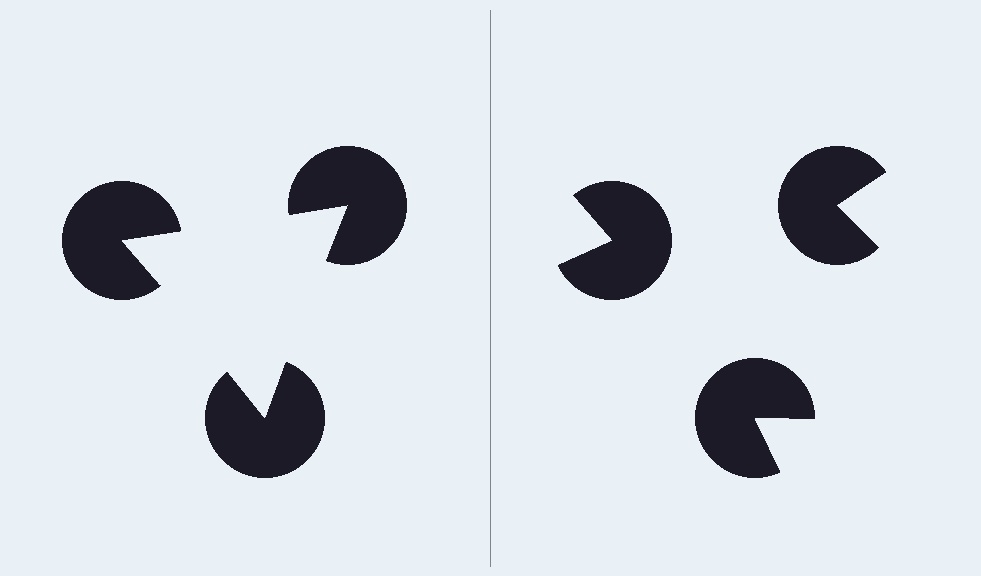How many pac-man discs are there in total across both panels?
6 — 3 on each side.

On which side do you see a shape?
An illusory triangle appears on the left side. On the right side the wedge cuts are rotated, so no coherent shape forms.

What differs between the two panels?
The pac-man discs are positioned identically on both sides; only the wedge orientations differ. On the left they align to a triangle; on the right they are misaligned.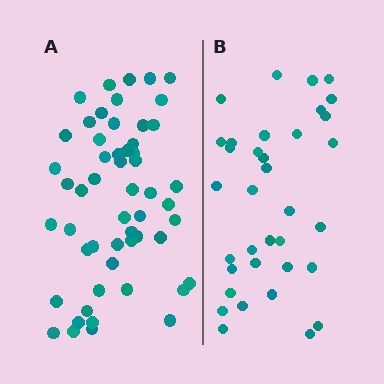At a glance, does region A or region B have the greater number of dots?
Region A (the left region) has more dots.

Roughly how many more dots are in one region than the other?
Region A has approximately 20 more dots than region B.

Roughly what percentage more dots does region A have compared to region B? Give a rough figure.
About 55% more.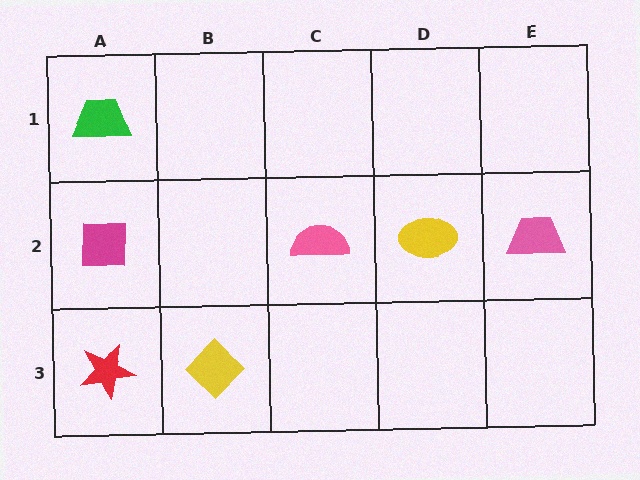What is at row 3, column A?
A red star.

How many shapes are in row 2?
4 shapes.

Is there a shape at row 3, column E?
No, that cell is empty.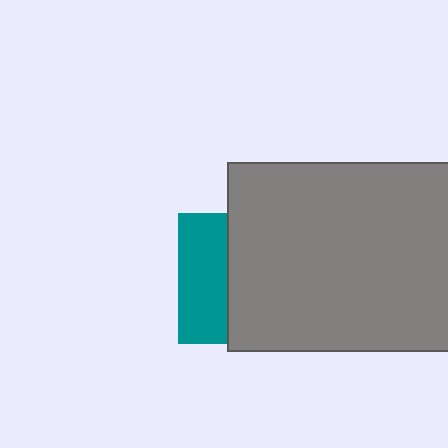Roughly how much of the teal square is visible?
A small part of it is visible (roughly 38%).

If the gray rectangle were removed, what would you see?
You would see the complete teal square.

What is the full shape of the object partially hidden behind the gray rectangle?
The partially hidden object is a teal square.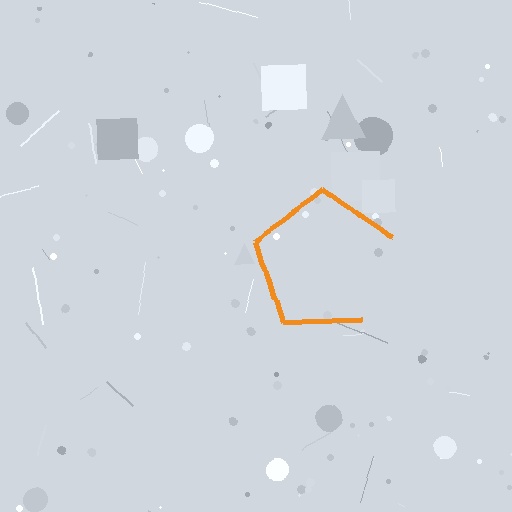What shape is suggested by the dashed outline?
The dashed outline suggests a pentagon.